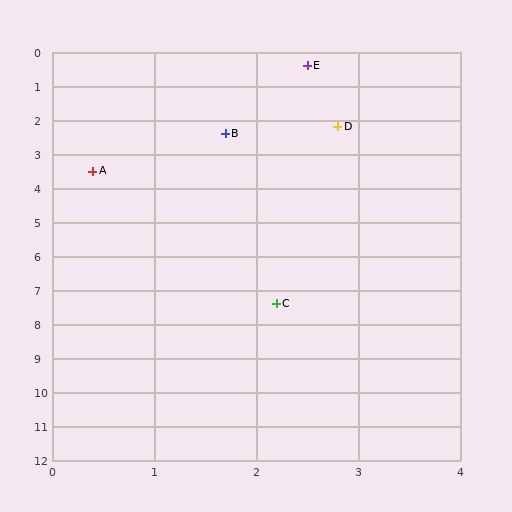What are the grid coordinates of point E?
Point E is at approximately (2.5, 0.4).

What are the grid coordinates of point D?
Point D is at approximately (2.8, 2.2).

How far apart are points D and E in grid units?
Points D and E are about 1.8 grid units apart.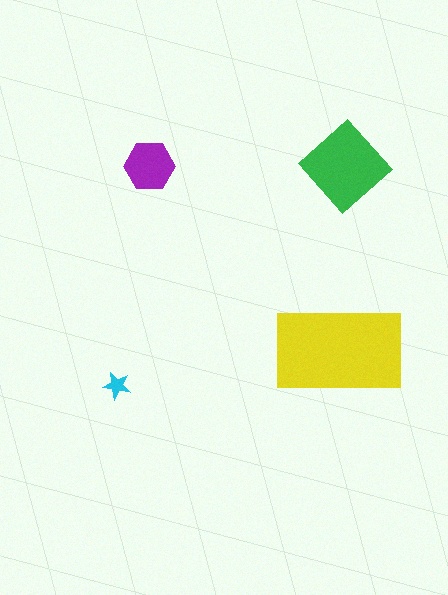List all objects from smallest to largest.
The cyan star, the purple hexagon, the green diamond, the yellow rectangle.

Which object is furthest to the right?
The green diamond is rightmost.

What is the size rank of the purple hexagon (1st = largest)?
3rd.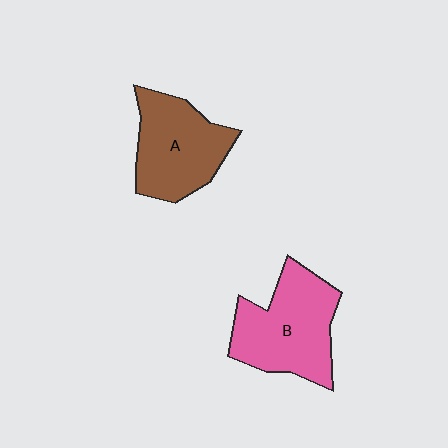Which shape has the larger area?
Shape B (pink).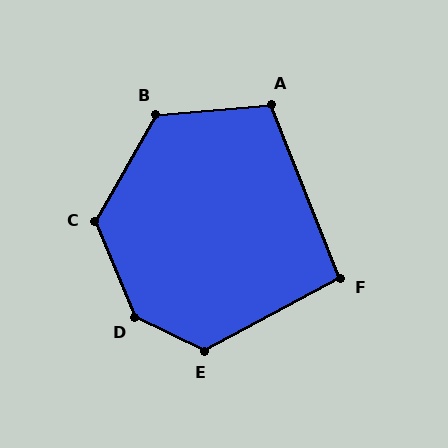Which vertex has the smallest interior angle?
F, at approximately 97 degrees.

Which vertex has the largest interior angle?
D, at approximately 139 degrees.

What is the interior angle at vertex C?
Approximately 128 degrees (obtuse).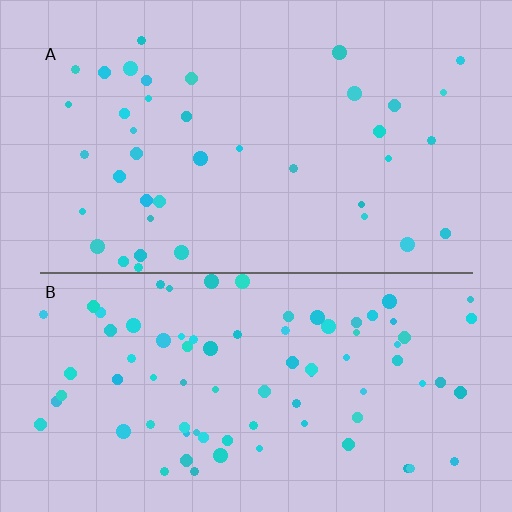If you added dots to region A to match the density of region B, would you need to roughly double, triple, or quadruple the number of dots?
Approximately double.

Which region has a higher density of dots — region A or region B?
B (the bottom).